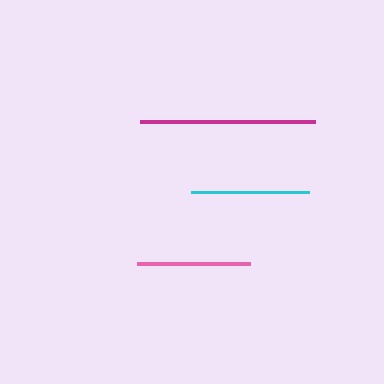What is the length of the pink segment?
The pink segment is approximately 114 pixels long.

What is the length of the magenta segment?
The magenta segment is approximately 175 pixels long.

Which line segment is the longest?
The magenta line is the longest at approximately 175 pixels.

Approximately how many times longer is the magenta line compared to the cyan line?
The magenta line is approximately 1.5 times the length of the cyan line.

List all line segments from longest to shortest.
From longest to shortest: magenta, cyan, pink.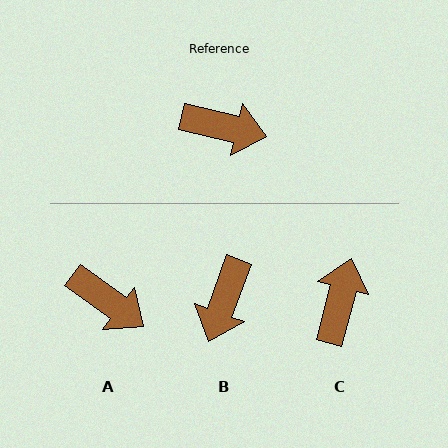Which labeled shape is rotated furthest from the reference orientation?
B, about 97 degrees away.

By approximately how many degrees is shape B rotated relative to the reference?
Approximately 97 degrees clockwise.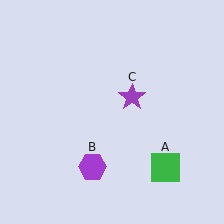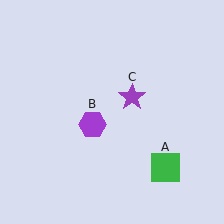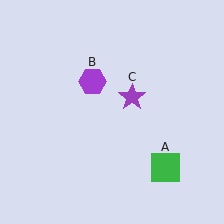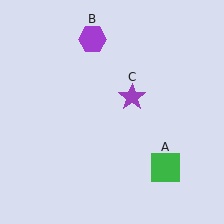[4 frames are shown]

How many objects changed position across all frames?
1 object changed position: purple hexagon (object B).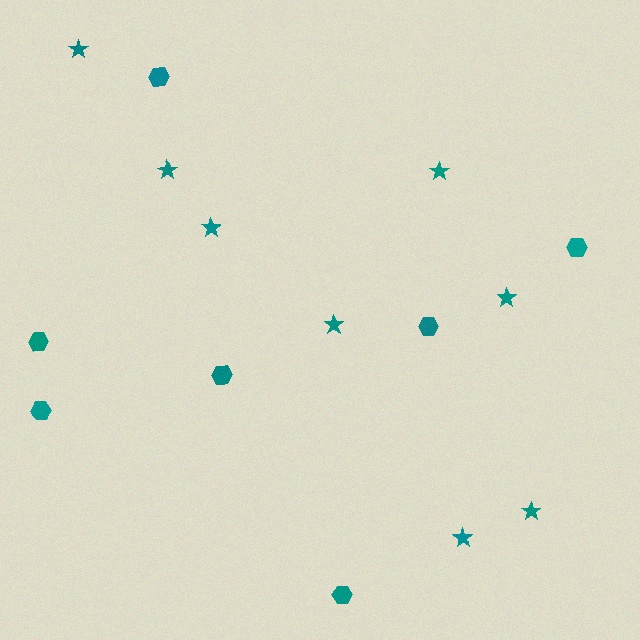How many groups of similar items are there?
There are 2 groups: one group of hexagons (7) and one group of stars (8).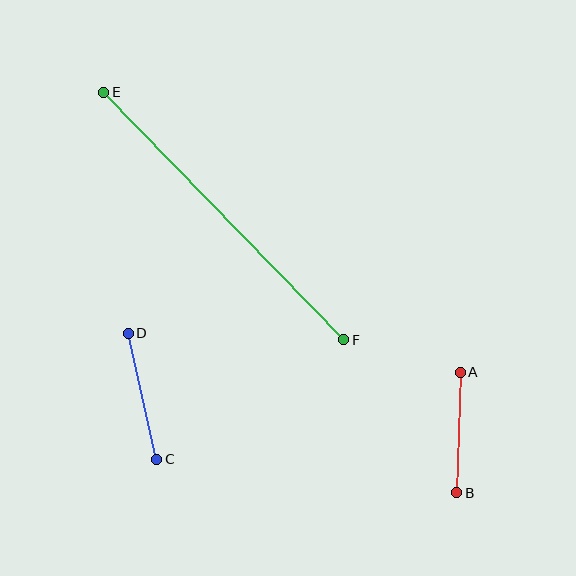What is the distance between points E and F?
The distance is approximately 345 pixels.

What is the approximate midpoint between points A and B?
The midpoint is at approximately (459, 432) pixels.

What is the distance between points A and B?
The distance is approximately 120 pixels.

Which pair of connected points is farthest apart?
Points E and F are farthest apart.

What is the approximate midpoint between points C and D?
The midpoint is at approximately (142, 396) pixels.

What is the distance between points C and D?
The distance is approximately 129 pixels.